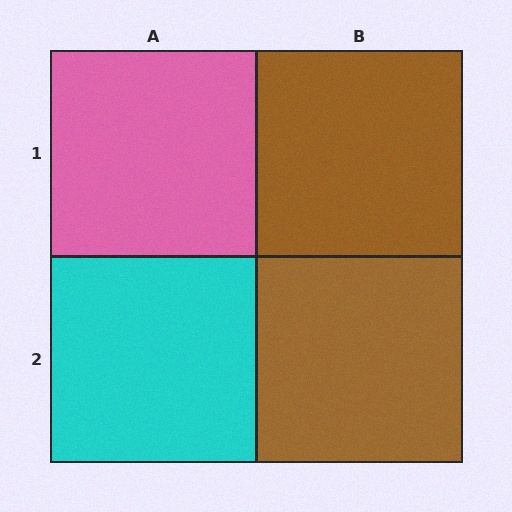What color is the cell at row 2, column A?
Cyan.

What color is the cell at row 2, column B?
Brown.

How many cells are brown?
2 cells are brown.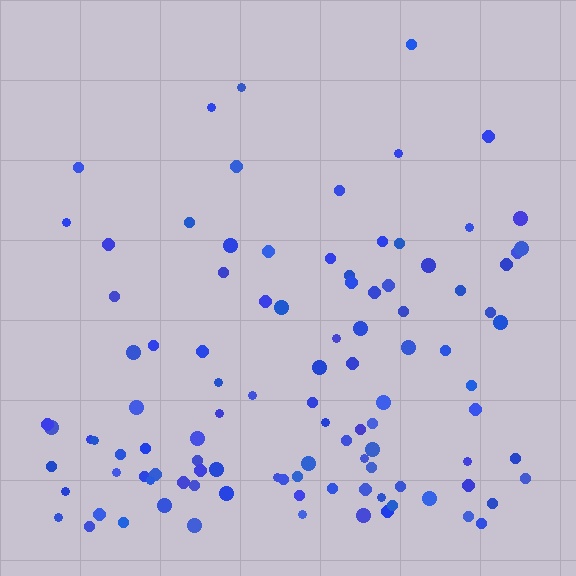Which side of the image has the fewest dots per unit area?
The top.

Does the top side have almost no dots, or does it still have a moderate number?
Still a moderate number, just noticeably fewer than the bottom.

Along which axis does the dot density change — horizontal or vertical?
Vertical.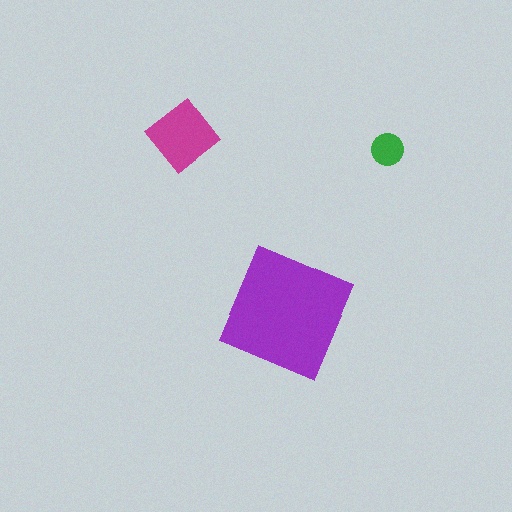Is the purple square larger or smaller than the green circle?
Larger.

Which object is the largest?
The purple square.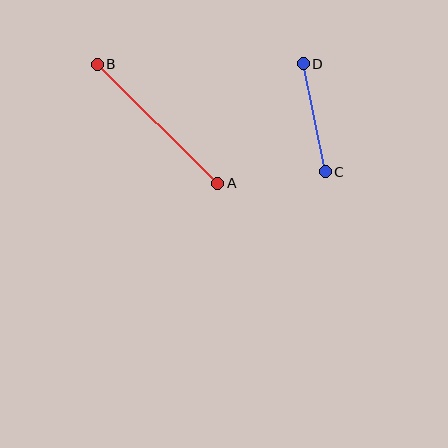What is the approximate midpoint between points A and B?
The midpoint is at approximately (158, 124) pixels.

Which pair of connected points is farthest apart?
Points A and B are farthest apart.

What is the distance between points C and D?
The distance is approximately 110 pixels.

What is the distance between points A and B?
The distance is approximately 169 pixels.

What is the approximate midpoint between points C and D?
The midpoint is at approximately (314, 118) pixels.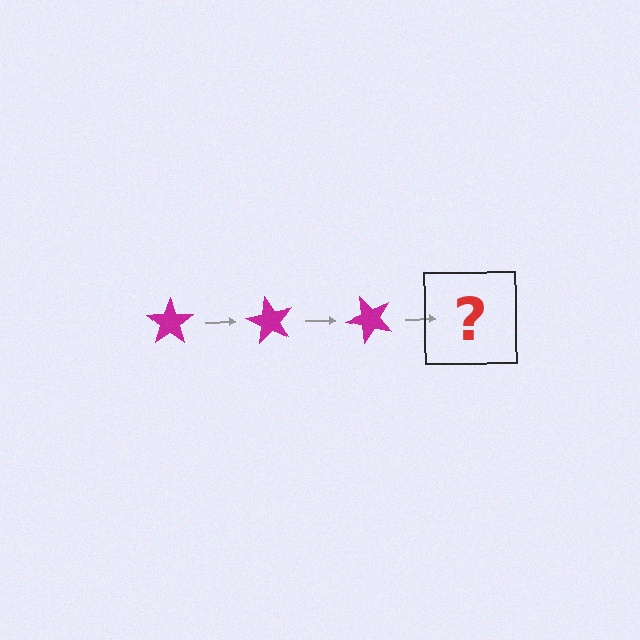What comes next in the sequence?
The next element should be a magenta star rotated 180 degrees.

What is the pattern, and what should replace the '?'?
The pattern is that the star rotates 60 degrees each step. The '?' should be a magenta star rotated 180 degrees.